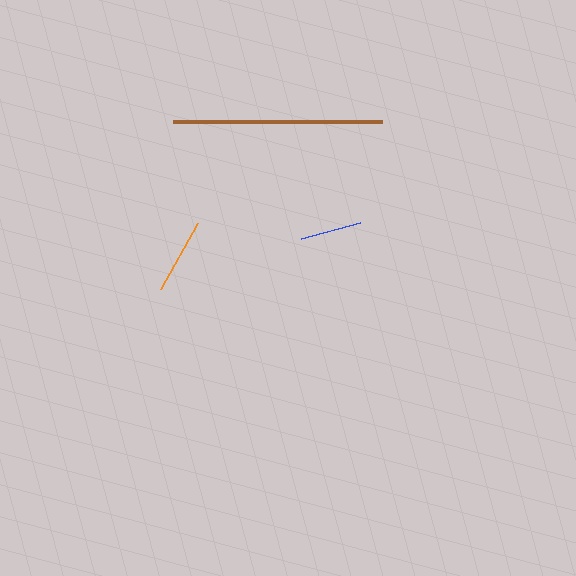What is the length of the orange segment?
The orange segment is approximately 76 pixels long.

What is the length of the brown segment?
The brown segment is approximately 209 pixels long.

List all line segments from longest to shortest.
From longest to shortest: brown, orange, blue.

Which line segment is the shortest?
The blue line is the shortest at approximately 60 pixels.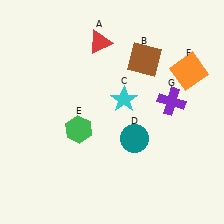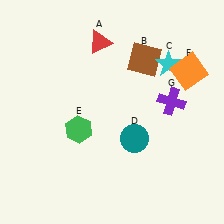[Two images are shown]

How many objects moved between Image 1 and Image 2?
1 object moved between the two images.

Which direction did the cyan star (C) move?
The cyan star (C) moved right.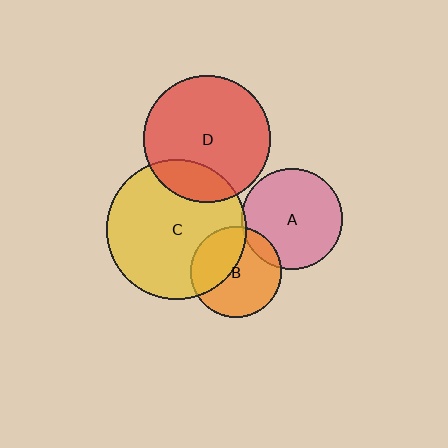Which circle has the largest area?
Circle C (yellow).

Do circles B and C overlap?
Yes.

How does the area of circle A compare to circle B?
Approximately 1.2 times.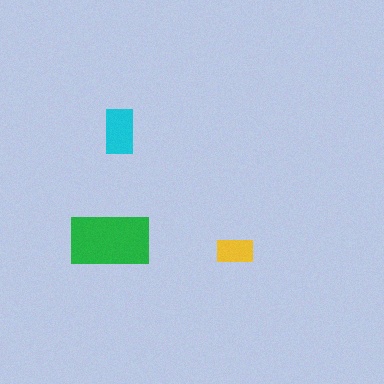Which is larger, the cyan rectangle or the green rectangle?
The green one.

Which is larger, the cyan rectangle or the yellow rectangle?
The cyan one.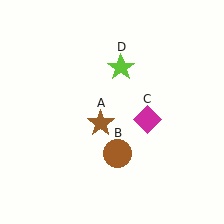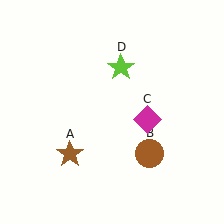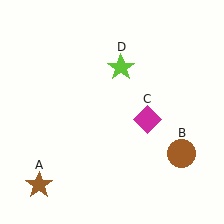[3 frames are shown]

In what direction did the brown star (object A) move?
The brown star (object A) moved down and to the left.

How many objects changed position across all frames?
2 objects changed position: brown star (object A), brown circle (object B).